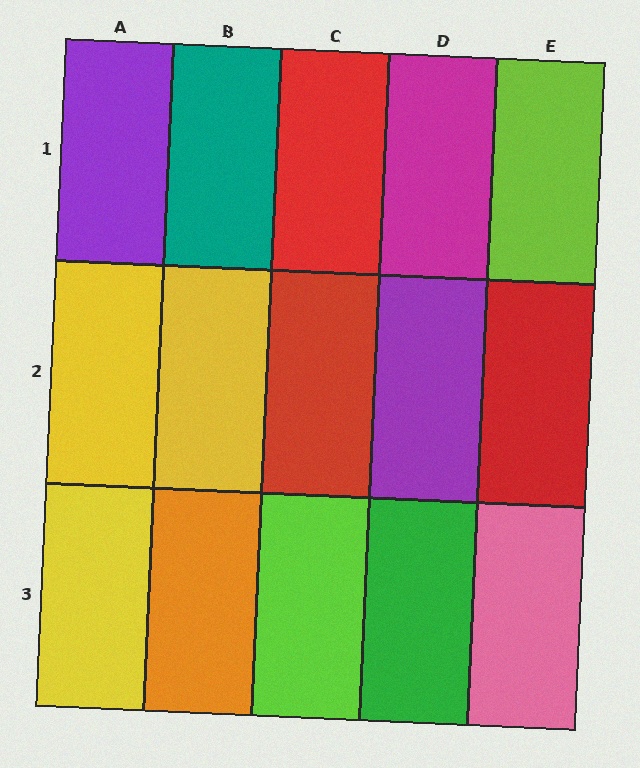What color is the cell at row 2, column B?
Yellow.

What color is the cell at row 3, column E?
Pink.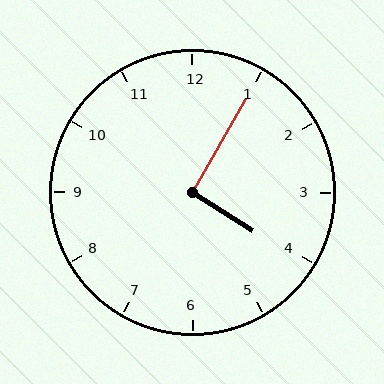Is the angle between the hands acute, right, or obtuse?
It is right.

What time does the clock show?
4:05.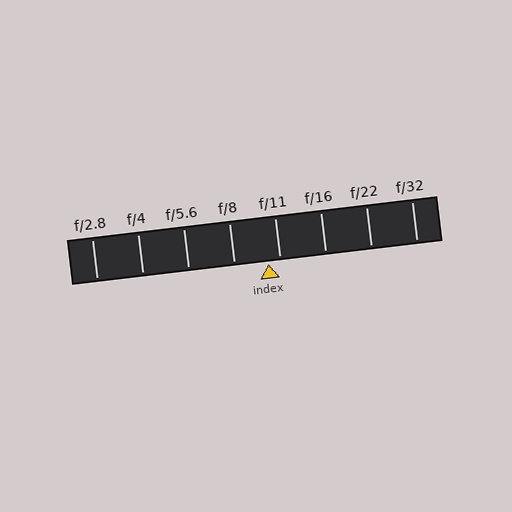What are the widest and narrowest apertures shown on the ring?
The widest aperture shown is f/2.8 and the narrowest is f/32.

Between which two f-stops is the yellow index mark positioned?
The index mark is between f/8 and f/11.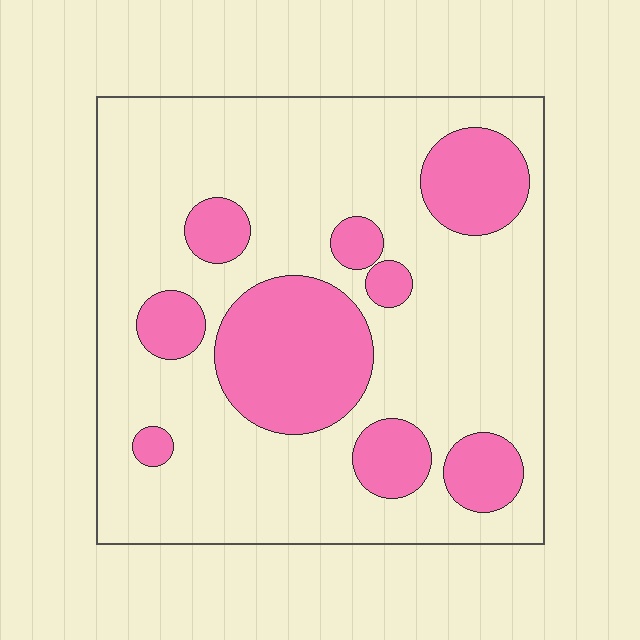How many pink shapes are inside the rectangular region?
9.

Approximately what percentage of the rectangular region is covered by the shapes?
Approximately 25%.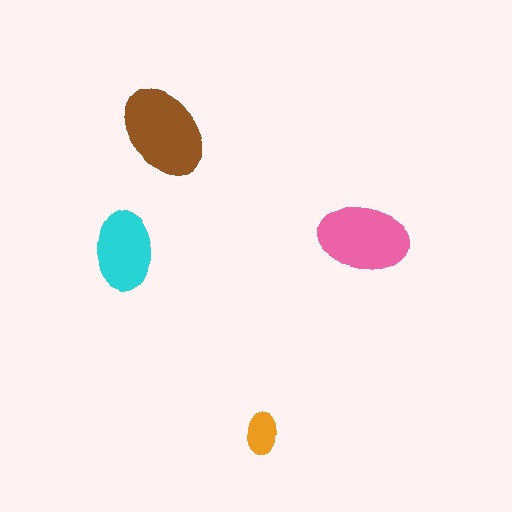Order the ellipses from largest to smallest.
the brown one, the pink one, the cyan one, the orange one.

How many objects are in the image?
There are 4 objects in the image.